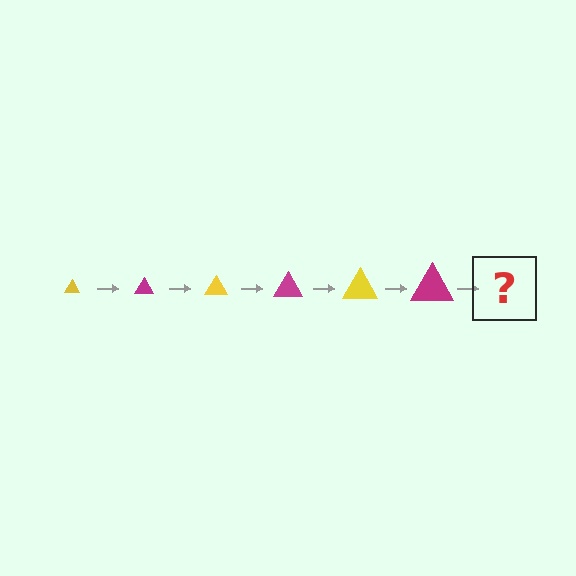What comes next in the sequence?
The next element should be a yellow triangle, larger than the previous one.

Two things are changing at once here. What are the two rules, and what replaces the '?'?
The two rules are that the triangle grows larger each step and the color cycles through yellow and magenta. The '?' should be a yellow triangle, larger than the previous one.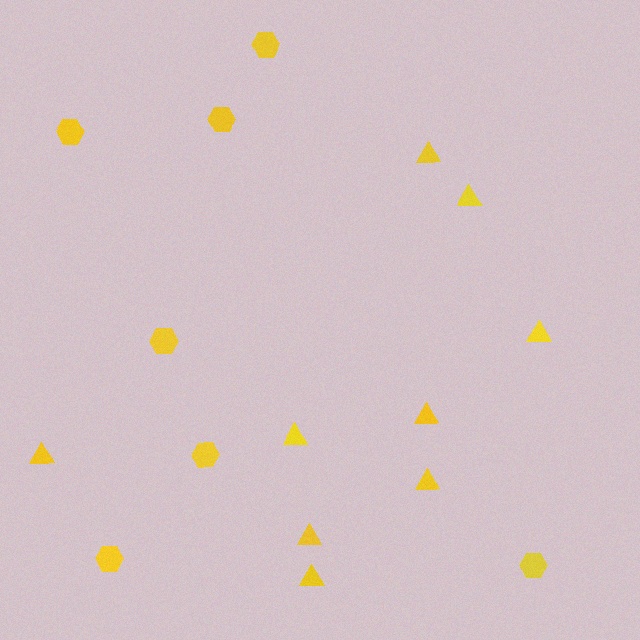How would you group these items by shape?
There are 2 groups: one group of triangles (9) and one group of hexagons (7).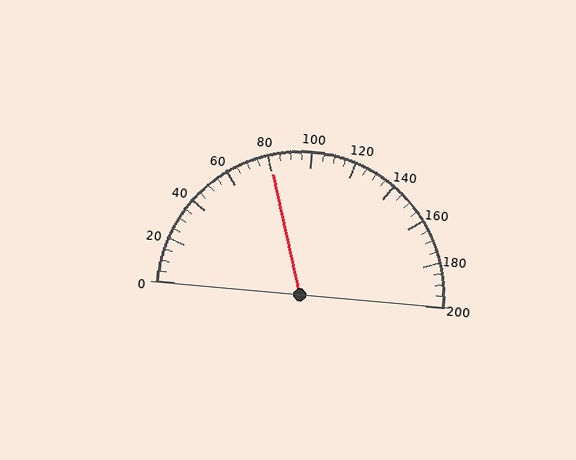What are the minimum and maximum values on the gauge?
The gauge ranges from 0 to 200.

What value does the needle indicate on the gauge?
The needle indicates approximately 80.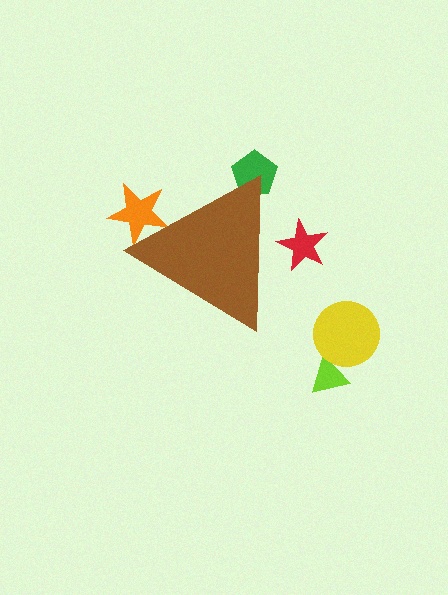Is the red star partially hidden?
Yes, the red star is partially hidden behind the brown triangle.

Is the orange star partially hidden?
Yes, the orange star is partially hidden behind the brown triangle.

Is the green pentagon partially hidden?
Yes, the green pentagon is partially hidden behind the brown triangle.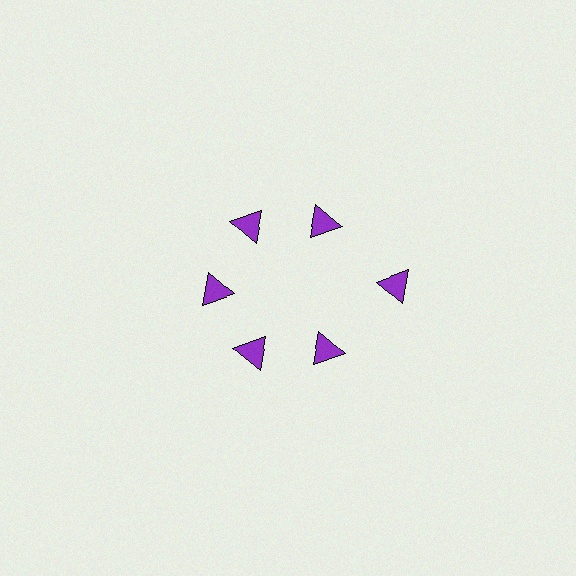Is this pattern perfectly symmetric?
No. The 6 purple triangles are arranged in a ring, but one element near the 3 o'clock position is pushed outward from the center, breaking the 6-fold rotational symmetry.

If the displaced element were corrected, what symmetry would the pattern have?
It would have 6-fold rotational symmetry — the pattern would map onto itself every 60 degrees.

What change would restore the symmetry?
The symmetry would be restored by moving it inward, back onto the ring so that all 6 triangles sit at equal angles and equal distance from the center.